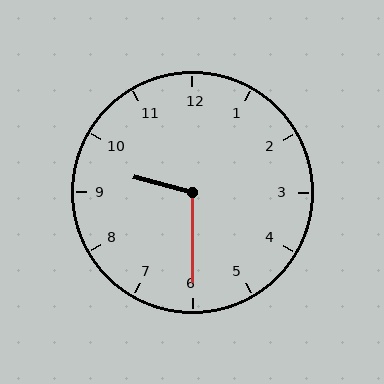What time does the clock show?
9:30.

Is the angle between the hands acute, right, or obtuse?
It is obtuse.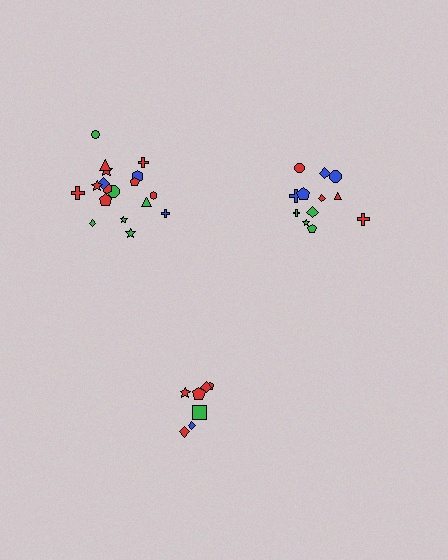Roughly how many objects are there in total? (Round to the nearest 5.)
Roughly 35 objects in total.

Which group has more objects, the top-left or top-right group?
The top-left group.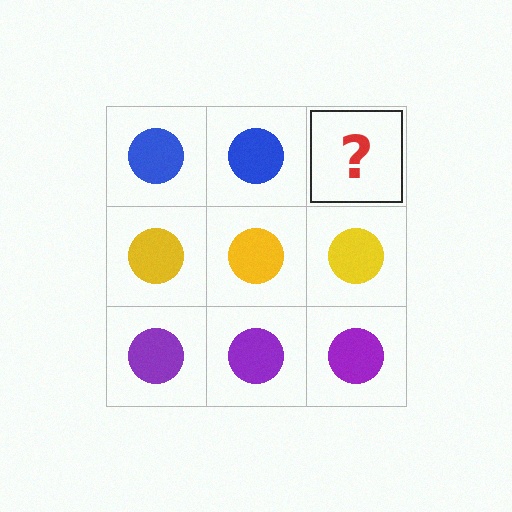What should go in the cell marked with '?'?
The missing cell should contain a blue circle.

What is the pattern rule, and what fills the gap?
The rule is that each row has a consistent color. The gap should be filled with a blue circle.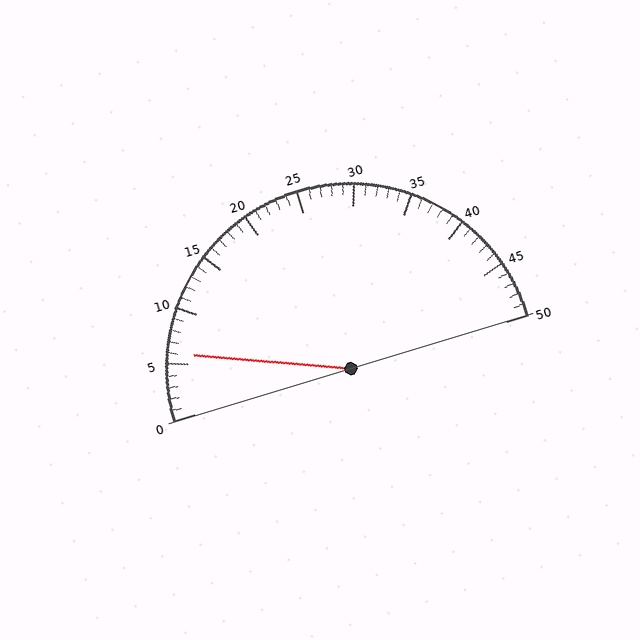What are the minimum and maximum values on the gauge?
The gauge ranges from 0 to 50.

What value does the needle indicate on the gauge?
The needle indicates approximately 6.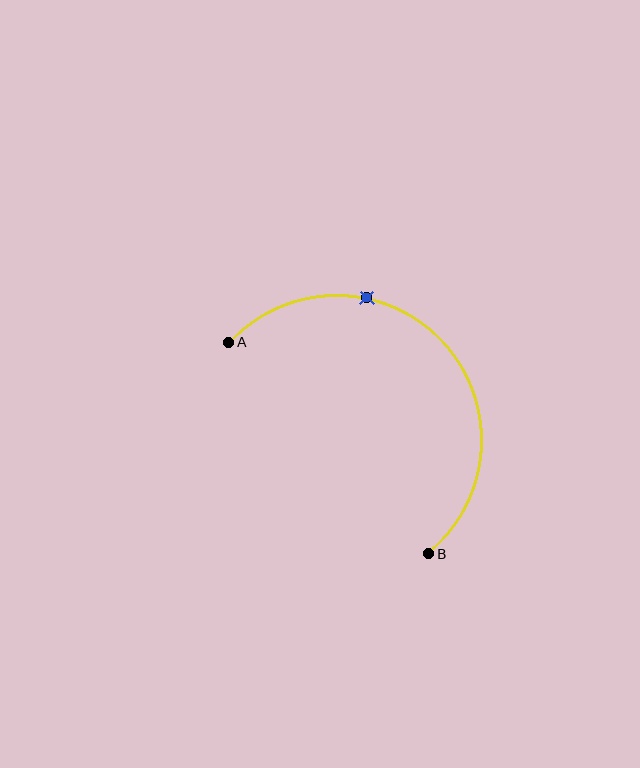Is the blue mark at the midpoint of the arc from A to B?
No. The blue mark lies on the arc but is closer to endpoint A. The arc midpoint would be at the point on the curve equidistant along the arc from both A and B.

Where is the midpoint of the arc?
The arc midpoint is the point on the curve farthest from the straight line joining A and B. It sits above and to the right of that line.